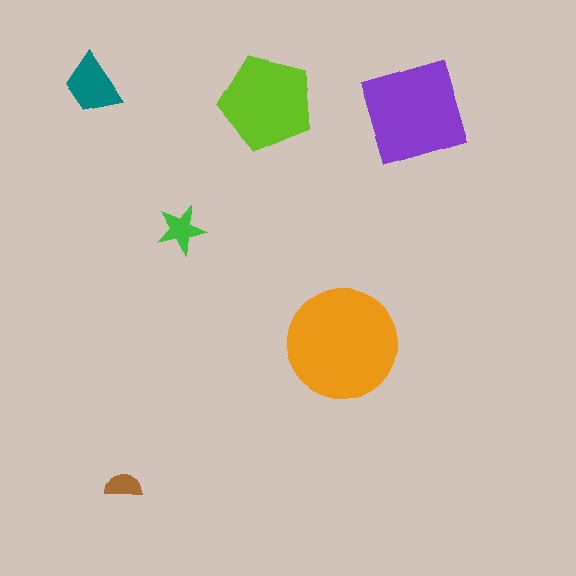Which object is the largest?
The orange circle.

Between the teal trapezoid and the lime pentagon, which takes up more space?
The lime pentagon.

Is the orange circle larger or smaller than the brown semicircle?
Larger.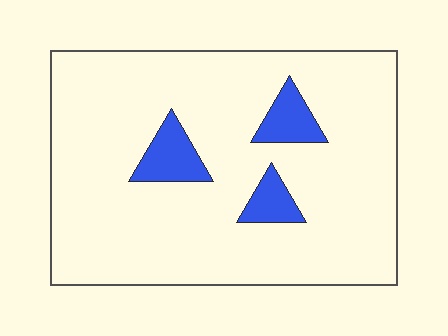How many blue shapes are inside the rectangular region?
3.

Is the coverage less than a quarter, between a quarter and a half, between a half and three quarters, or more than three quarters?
Less than a quarter.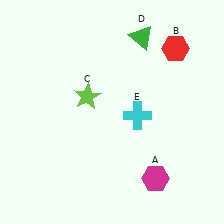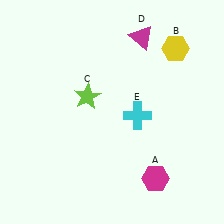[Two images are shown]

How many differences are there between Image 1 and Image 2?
There are 2 differences between the two images.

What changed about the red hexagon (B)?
In Image 1, B is red. In Image 2, it changed to yellow.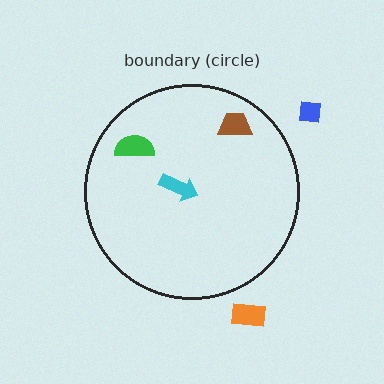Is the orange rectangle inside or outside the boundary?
Outside.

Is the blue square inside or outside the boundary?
Outside.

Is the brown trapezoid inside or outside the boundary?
Inside.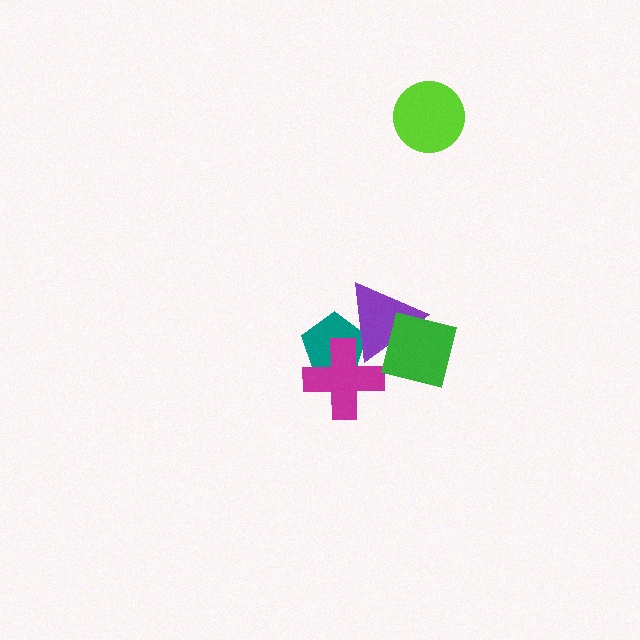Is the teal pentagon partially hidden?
Yes, it is partially covered by another shape.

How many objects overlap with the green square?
1 object overlaps with the green square.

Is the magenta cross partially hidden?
Yes, it is partially covered by another shape.